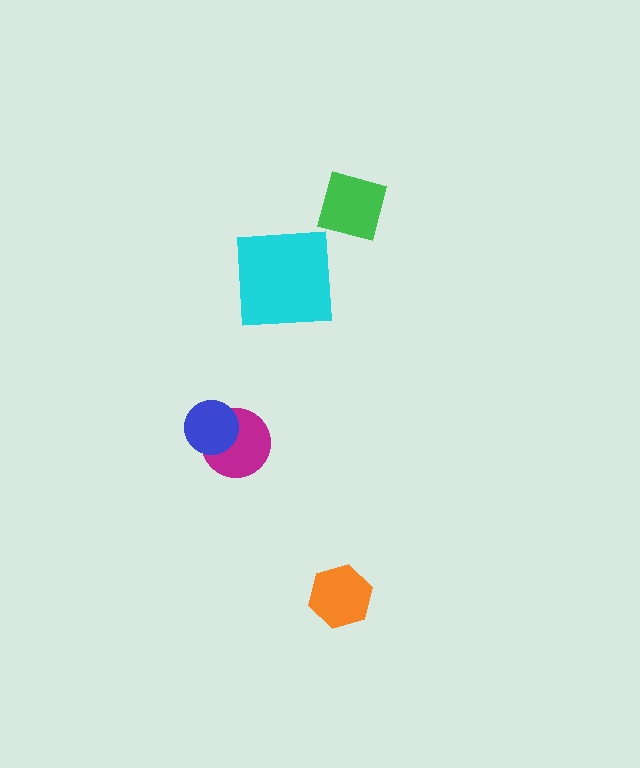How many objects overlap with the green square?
0 objects overlap with the green square.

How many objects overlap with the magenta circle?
1 object overlaps with the magenta circle.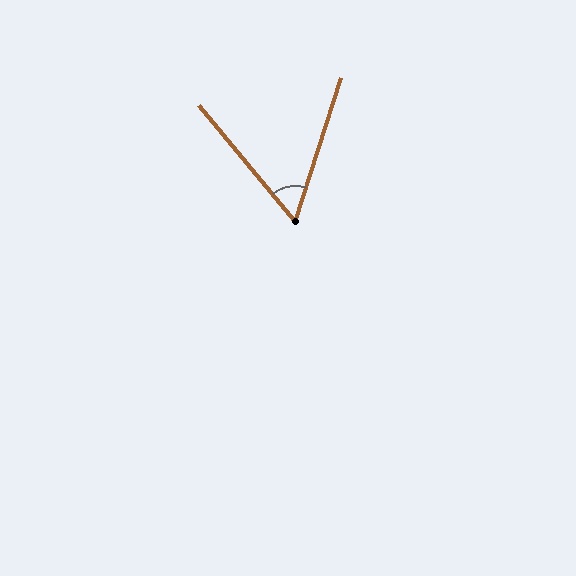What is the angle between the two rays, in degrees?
Approximately 57 degrees.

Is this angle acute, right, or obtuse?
It is acute.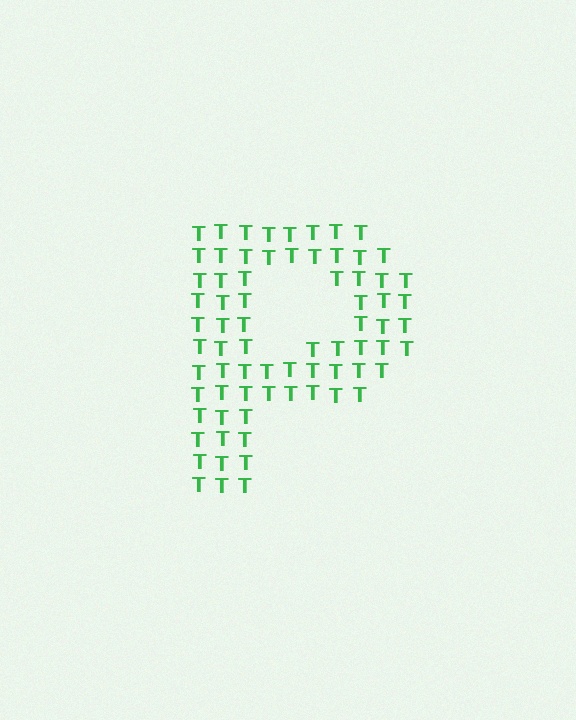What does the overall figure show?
The overall figure shows the letter P.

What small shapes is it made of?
It is made of small letter T's.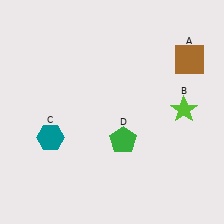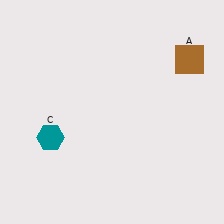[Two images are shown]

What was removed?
The lime star (B), the green pentagon (D) were removed in Image 2.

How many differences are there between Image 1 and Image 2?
There are 2 differences between the two images.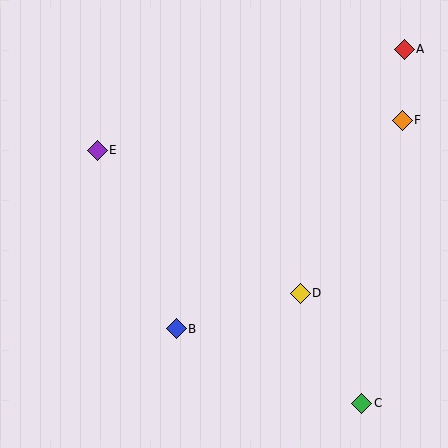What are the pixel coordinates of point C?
Point C is at (362, 403).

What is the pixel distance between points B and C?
The distance between B and C is 200 pixels.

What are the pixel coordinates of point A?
Point A is at (404, 49).